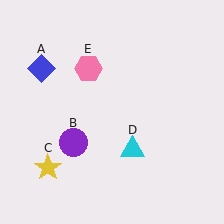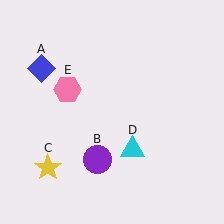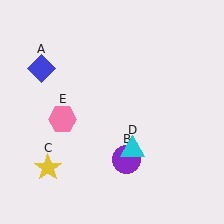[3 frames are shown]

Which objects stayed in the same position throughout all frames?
Blue diamond (object A) and yellow star (object C) and cyan triangle (object D) remained stationary.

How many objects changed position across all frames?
2 objects changed position: purple circle (object B), pink hexagon (object E).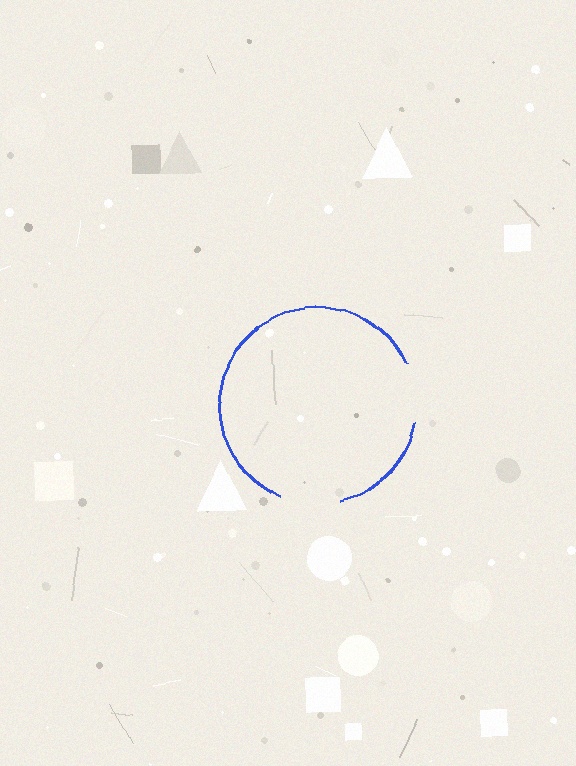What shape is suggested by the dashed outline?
The dashed outline suggests a circle.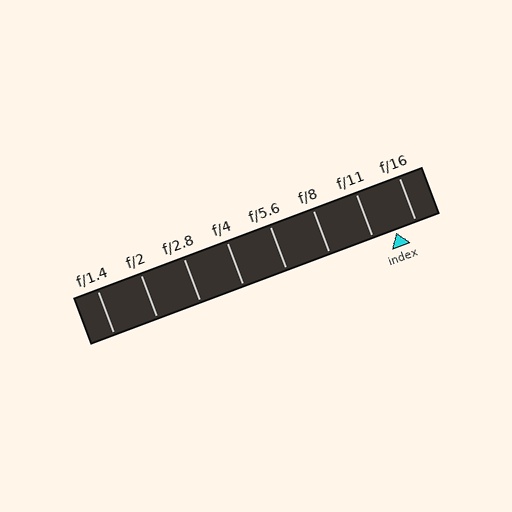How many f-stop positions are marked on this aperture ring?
There are 8 f-stop positions marked.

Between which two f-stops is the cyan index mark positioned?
The index mark is between f/11 and f/16.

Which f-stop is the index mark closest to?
The index mark is closest to f/16.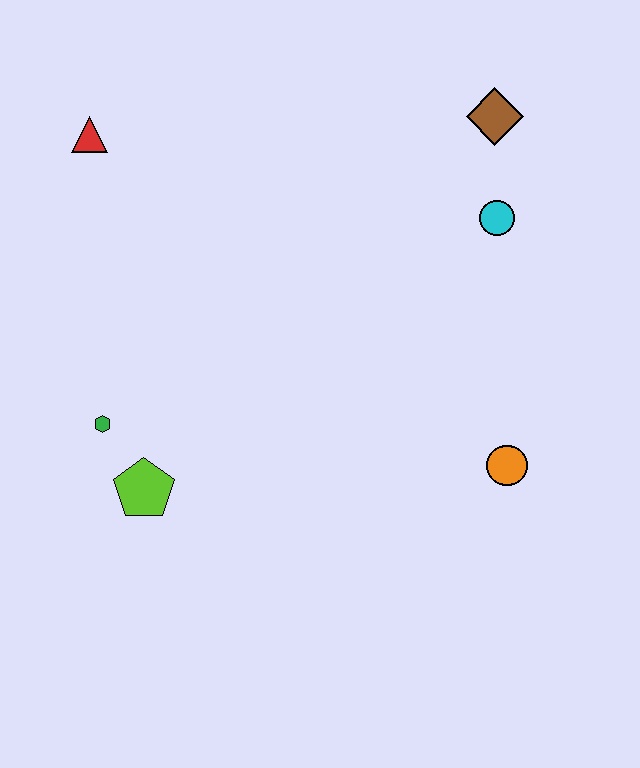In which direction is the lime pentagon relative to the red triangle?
The lime pentagon is below the red triangle.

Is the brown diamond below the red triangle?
No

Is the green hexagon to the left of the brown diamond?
Yes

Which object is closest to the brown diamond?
The cyan circle is closest to the brown diamond.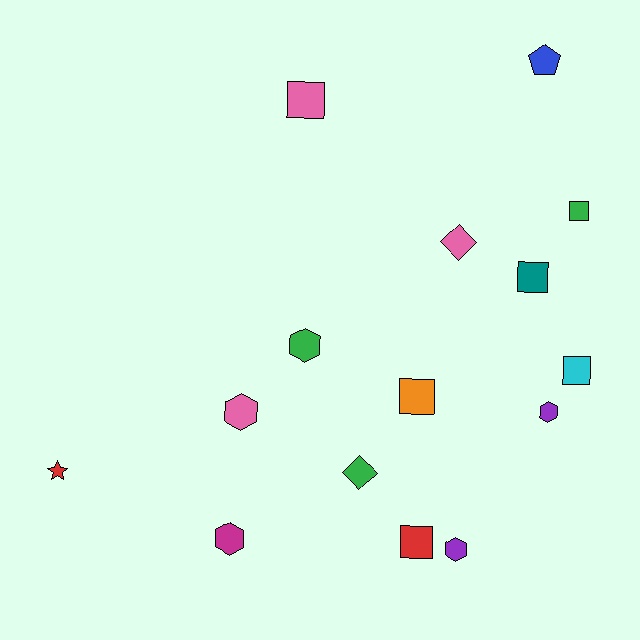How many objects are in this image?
There are 15 objects.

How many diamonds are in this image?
There are 2 diamonds.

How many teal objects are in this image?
There is 1 teal object.